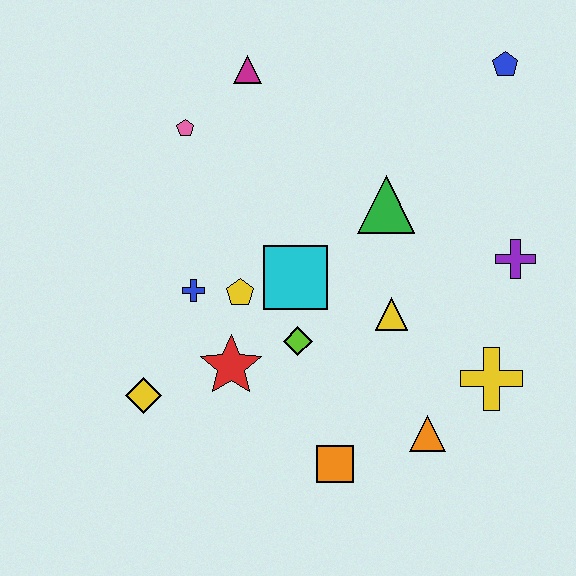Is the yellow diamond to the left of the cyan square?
Yes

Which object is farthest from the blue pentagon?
The yellow diamond is farthest from the blue pentagon.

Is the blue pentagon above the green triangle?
Yes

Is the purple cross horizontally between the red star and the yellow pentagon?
No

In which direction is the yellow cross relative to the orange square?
The yellow cross is to the right of the orange square.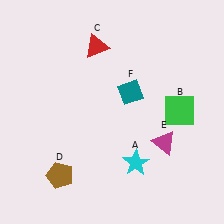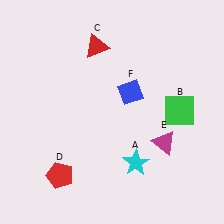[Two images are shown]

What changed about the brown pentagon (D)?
In Image 1, D is brown. In Image 2, it changed to red.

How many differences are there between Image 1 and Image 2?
There are 2 differences between the two images.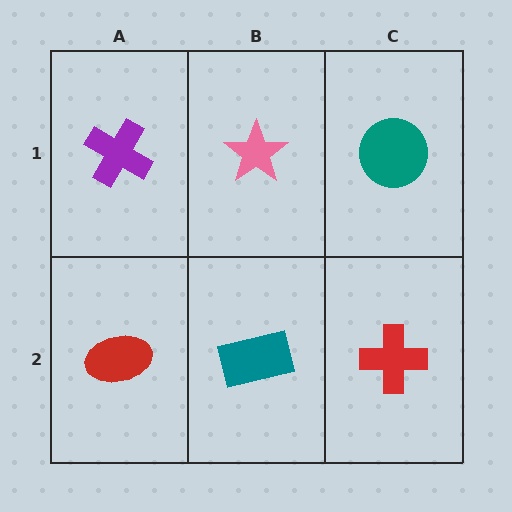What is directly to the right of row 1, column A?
A pink star.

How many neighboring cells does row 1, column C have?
2.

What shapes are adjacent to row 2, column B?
A pink star (row 1, column B), a red ellipse (row 2, column A), a red cross (row 2, column C).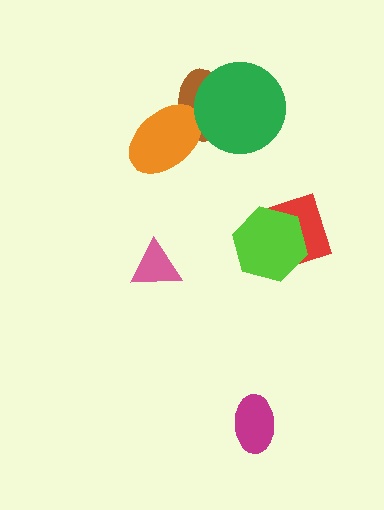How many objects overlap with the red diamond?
1 object overlaps with the red diamond.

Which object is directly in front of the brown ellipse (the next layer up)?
The orange ellipse is directly in front of the brown ellipse.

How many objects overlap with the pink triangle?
0 objects overlap with the pink triangle.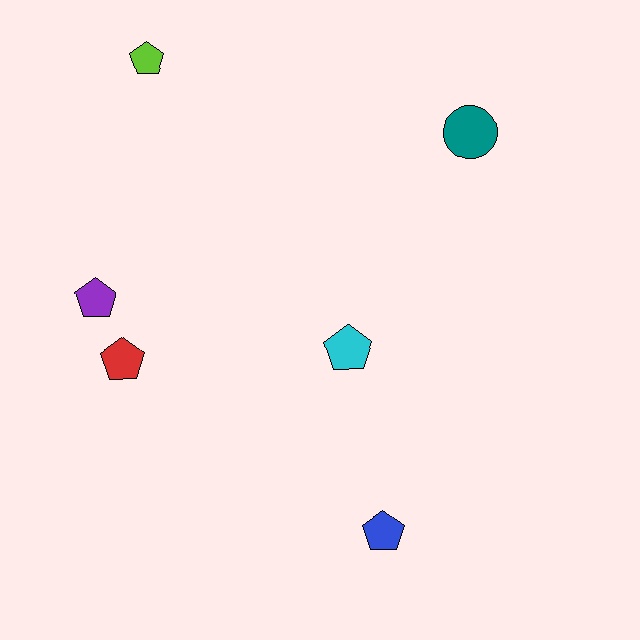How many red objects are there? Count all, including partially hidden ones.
There is 1 red object.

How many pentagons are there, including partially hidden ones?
There are 5 pentagons.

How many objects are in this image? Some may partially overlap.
There are 6 objects.